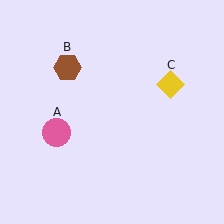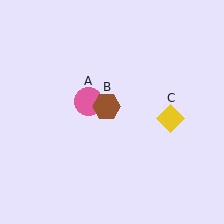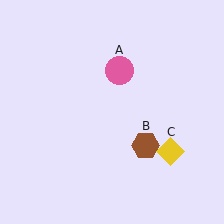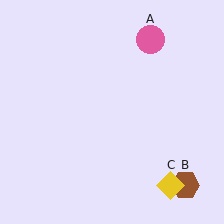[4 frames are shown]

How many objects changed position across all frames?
3 objects changed position: pink circle (object A), brown hexagon (object B), yellow diamond (object C).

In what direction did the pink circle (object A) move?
The pink circle (object A) moved up and to the right.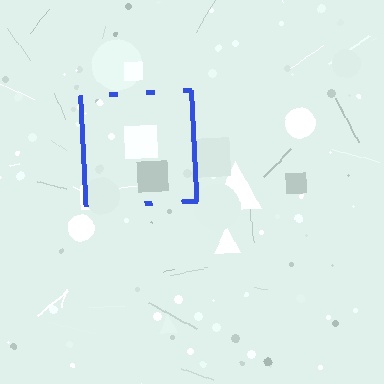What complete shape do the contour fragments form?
The contour fragments form a square.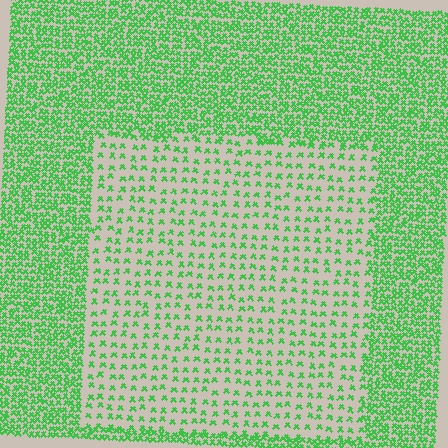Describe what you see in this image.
The image contains small green elements arranged at two different densities. A rectangle-shaped region is visible where the elements are less densely packed than the surrounding area.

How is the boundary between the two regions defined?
The boundary is defined by a change in element density (approximately 2.6x ratio). All elements are the same color, size, and shape.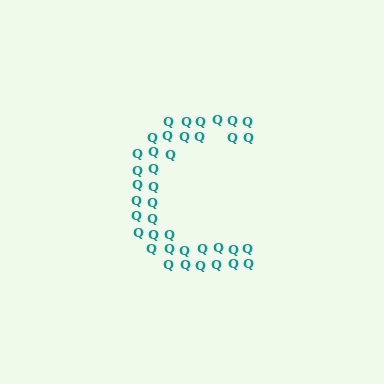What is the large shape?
The large shape is the letter C.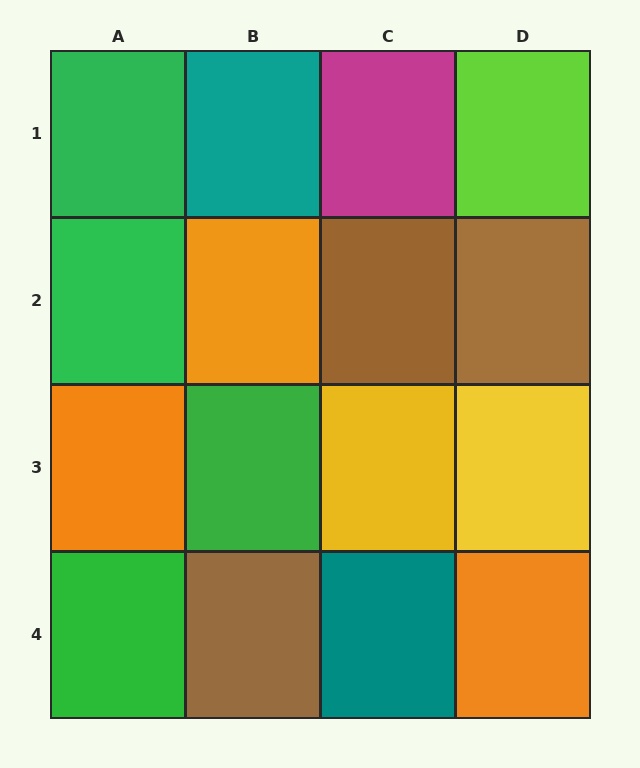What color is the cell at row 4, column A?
Green.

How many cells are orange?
3 cells are orange.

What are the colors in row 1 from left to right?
Green, teal, magenta, lime.